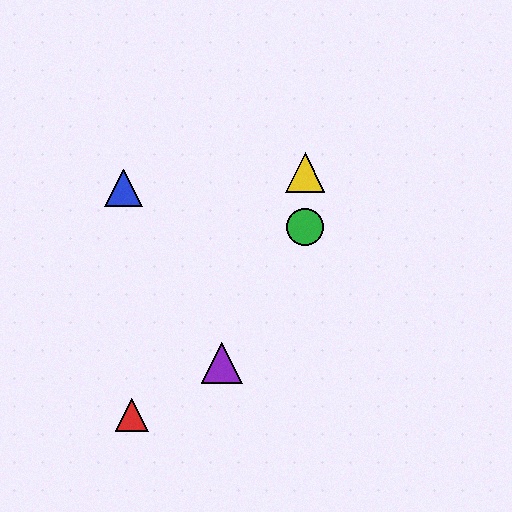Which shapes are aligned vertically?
The green circle, the yellow triangle are aligned vertically.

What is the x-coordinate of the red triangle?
The red triangle is at x≈132.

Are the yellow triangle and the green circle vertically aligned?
Yes, both are at x≈305.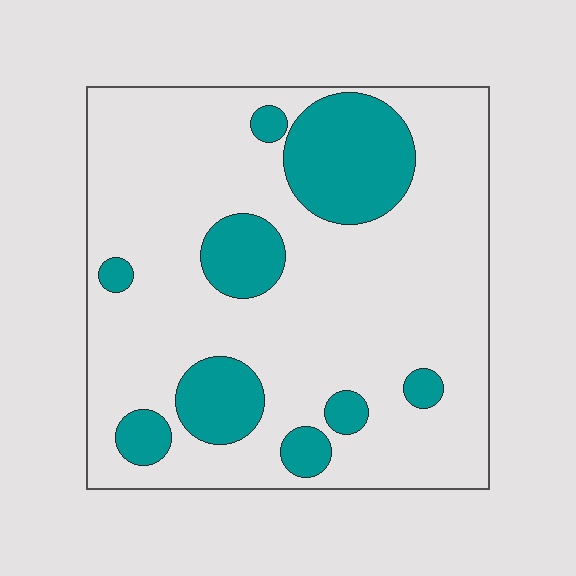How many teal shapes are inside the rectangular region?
9.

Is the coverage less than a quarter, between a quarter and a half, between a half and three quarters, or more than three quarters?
Less than a quarter.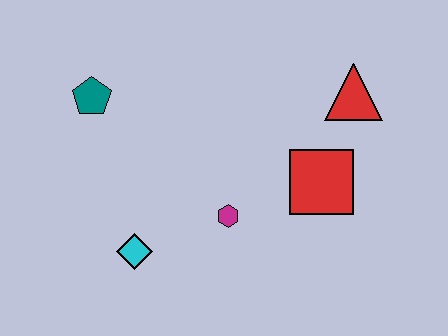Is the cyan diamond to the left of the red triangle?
Yes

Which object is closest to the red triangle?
The red square is closest to the red triangle.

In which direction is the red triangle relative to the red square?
The red triangle is above the red square.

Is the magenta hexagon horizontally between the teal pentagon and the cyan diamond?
No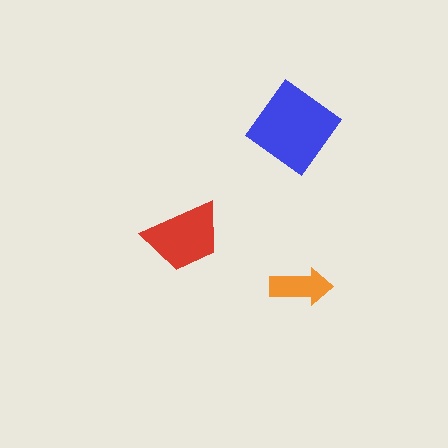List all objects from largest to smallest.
The blue diamond, the red trapezoid, the orange arrow.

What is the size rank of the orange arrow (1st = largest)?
3rd.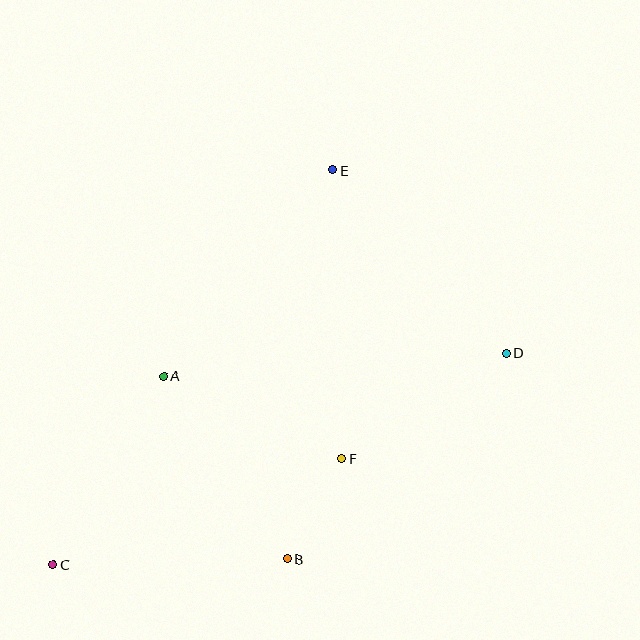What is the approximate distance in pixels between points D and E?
The distance between D and E is approximately 253 pixels.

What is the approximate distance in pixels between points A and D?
The distance between A and D is approximately 344 pixels.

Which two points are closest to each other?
Points B and F are closest to each other.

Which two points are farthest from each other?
Points C and D are farthest from each other.